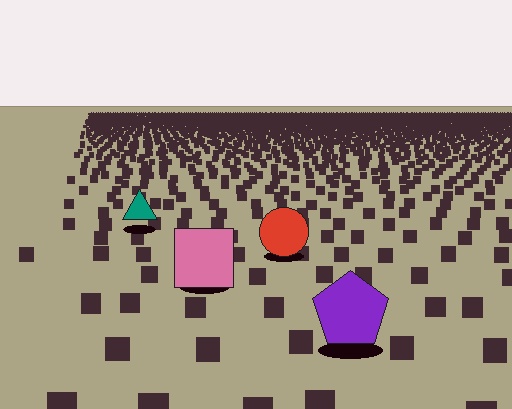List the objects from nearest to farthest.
From nearest to farthest: the purple pentagon, the pink square, the red circle, the teal triangle.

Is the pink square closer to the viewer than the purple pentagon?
No. The purple pentagon is closer — you can tell from the texture gradient: the ground texture is coarser near it.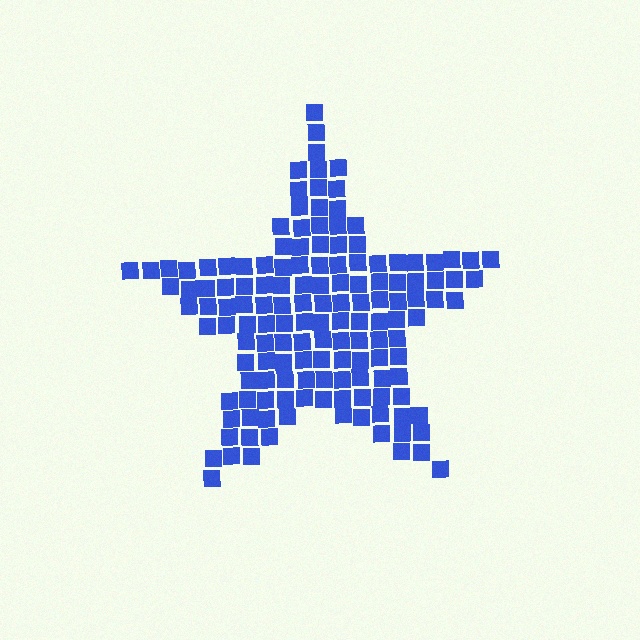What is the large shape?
The large shape is a star.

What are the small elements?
The small elements are squares.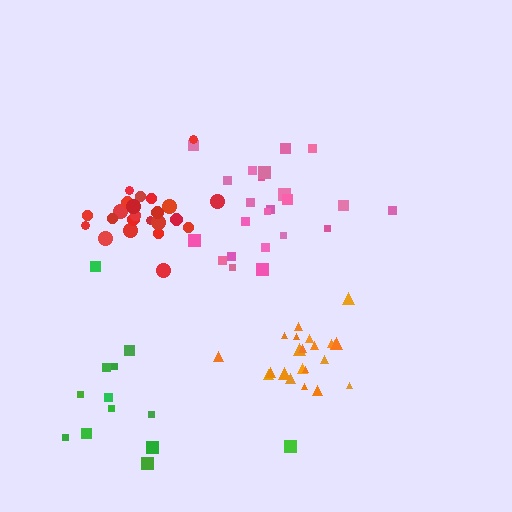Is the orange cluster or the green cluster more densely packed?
Orange.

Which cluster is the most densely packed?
Red.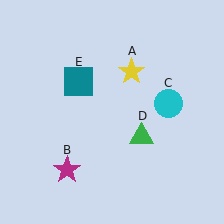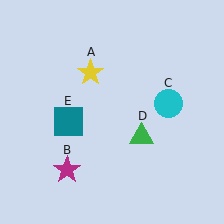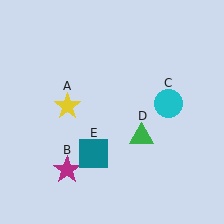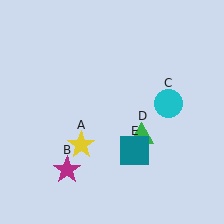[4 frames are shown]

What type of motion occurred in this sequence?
The yellow star (object A), teal square (object E) rotated counterclockwise around the center of the scene.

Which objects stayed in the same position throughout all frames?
Magenta star (object B) and cyan circle (object C) and green triangle (object D) remained stationary.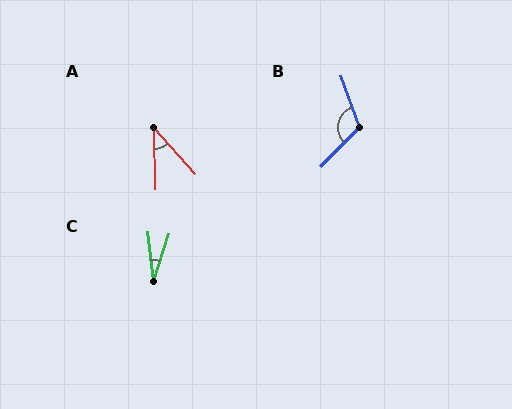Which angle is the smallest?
C, at approximately 24 degrees.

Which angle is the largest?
B, at approximately 116 degrees.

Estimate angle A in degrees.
Approximately 41 degrees.